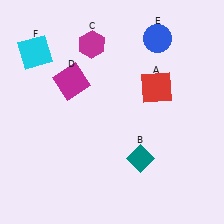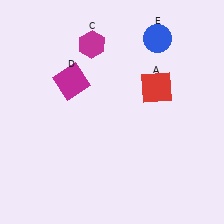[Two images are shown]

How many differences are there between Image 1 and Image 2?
There are 2 differences between the two images.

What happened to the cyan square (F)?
The cyan square (F) was removed in Image 2. It was in the top-left area of Image 1.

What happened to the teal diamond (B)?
The teal diamond (B) was removed in Image 2. It was in the bottom-right area of Image 1.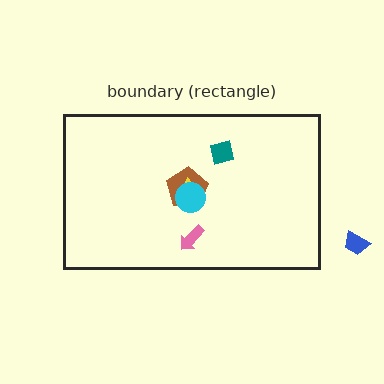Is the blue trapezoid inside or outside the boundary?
Outside.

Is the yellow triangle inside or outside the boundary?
Inside.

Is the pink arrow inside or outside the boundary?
Inside.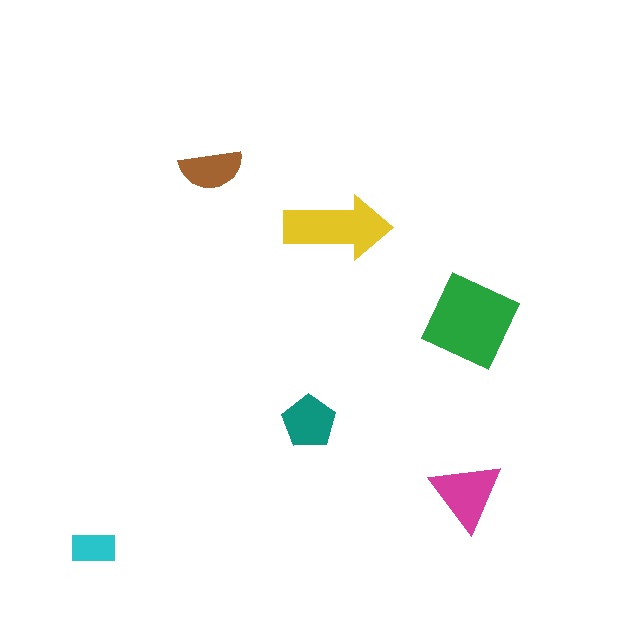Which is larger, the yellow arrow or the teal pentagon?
The yellow arrow.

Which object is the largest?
The green diamond.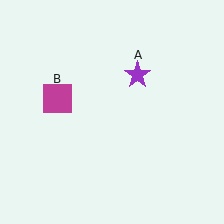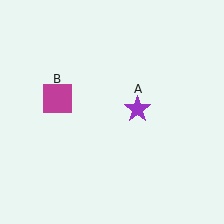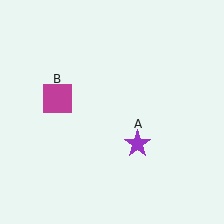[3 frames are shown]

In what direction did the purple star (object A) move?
The purple star (object A) moved down.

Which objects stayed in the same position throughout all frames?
Magenta square (object B) remained stationary.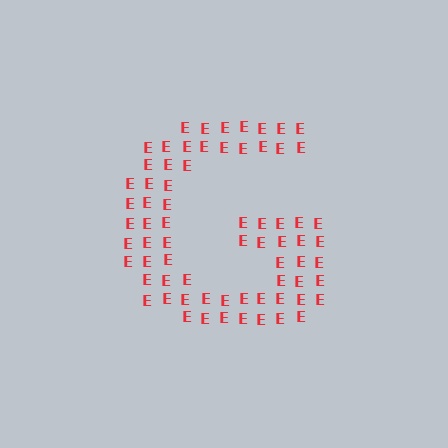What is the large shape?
The large shape is the letter G.